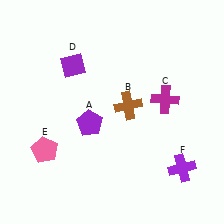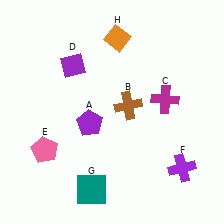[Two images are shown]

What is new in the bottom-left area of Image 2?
A teal square (G) was added in the bottom-left area of Image 2.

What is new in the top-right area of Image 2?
An orange diamond (H) was added in the top-right area of Image 2.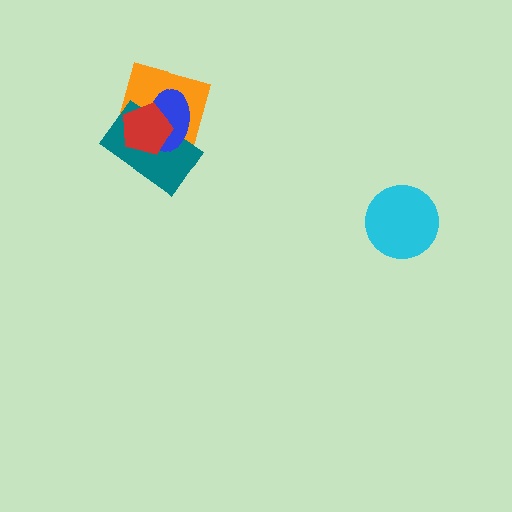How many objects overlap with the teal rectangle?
3 objects overlap with the teal rectangle.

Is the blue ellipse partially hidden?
Yes, it is partially covered by another shape.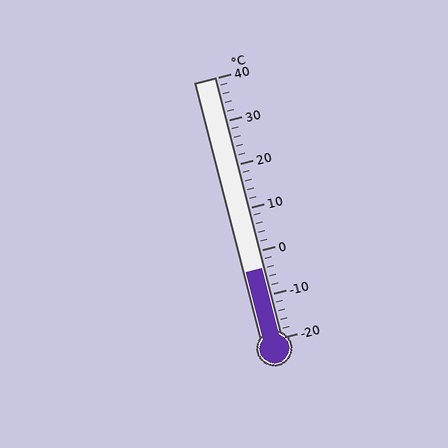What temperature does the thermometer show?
The thermometer shows approximately -4°C.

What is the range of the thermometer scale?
The thermometer scale ranges from -20°C to 40°C.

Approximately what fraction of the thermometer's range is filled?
The thermometer is filled to approximately 25% of its range.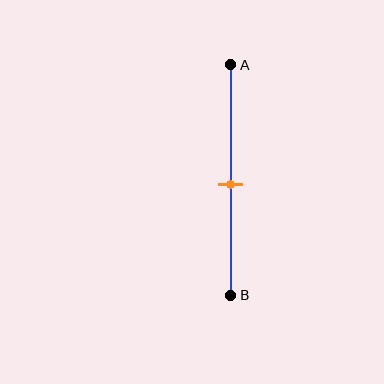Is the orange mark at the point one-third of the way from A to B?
No, the mark is at about 50% from A, not at the 33% one-third point.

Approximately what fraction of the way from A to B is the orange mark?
The orange mark is approximately 50% of the way from A to B.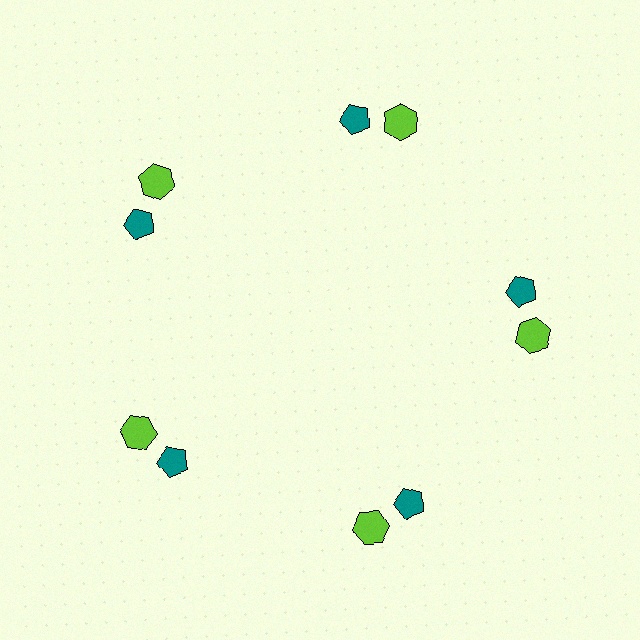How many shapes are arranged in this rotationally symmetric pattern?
There are 10 shapes, arranged in 5 groups of 2.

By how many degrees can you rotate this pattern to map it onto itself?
The pattern maps onto itself every 72 degrees of rotation.